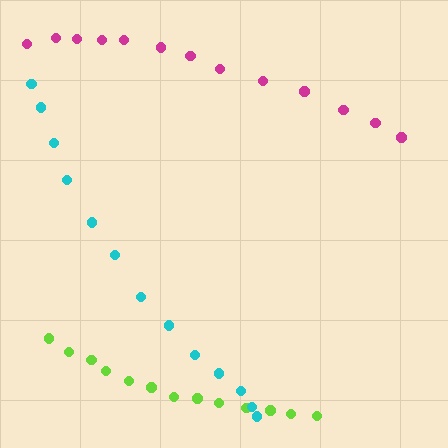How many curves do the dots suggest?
There are 3 distinct paths.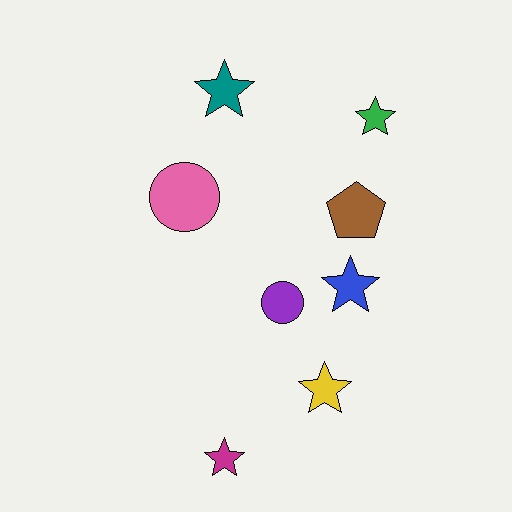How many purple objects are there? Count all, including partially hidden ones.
There is 1 purple object.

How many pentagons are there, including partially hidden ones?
There is 1 pentagon.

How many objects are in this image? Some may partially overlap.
There are 8 objects.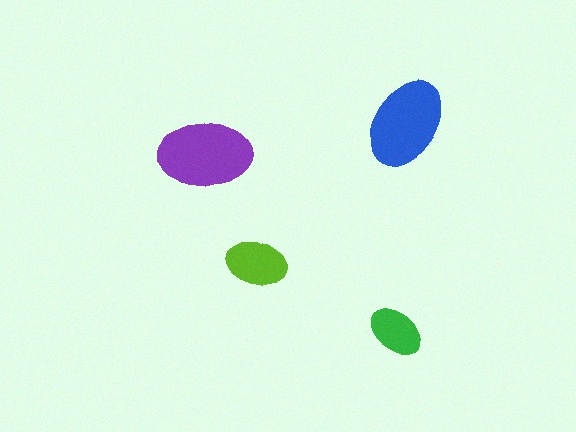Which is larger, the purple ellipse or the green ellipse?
The purple one.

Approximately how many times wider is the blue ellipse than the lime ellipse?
About 1.5 times wider.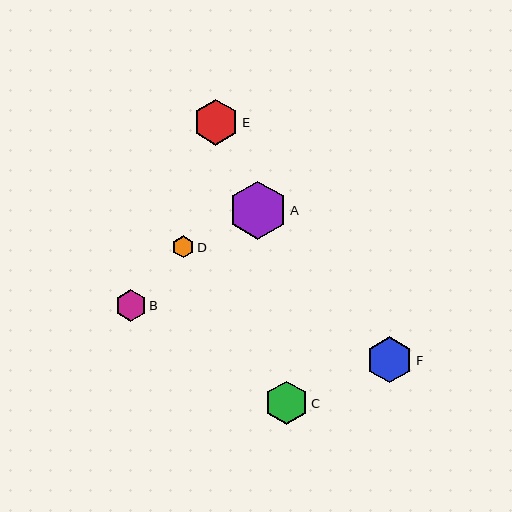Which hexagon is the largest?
Hexagon A is the largest with a size of approximately 58 pixels.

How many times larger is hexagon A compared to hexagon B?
Hexagon A is approximately 1.9 times the size of hexagon B.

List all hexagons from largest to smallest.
From largest to smallest: A, F, E, C, B, D.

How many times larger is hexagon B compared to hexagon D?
Hexagon B is approximately 1.4 times the size of hexagon D.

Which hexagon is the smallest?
Hexagon D is the smallest with a size of approximately 22 pixels.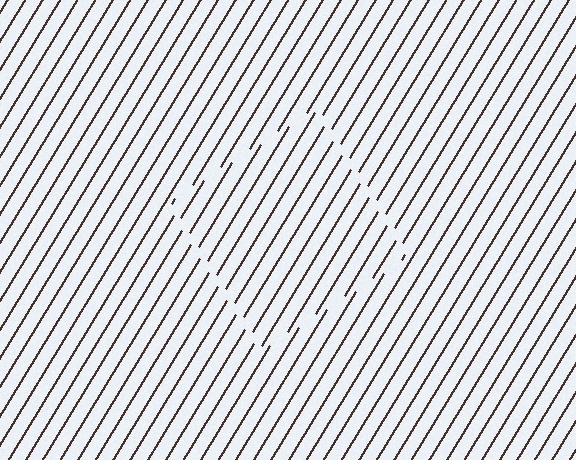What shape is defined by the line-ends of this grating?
An illusory square. The interior of the shape contains the same grating, shifted by half a period — the contour is defined by the phase discontinuity where line-ends from the inner and outer gratings abut.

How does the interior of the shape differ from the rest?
The interior of the shape contains the same grating, shifted by half a period — the contour is defined by the phase discontinuity where line-ends from the inner and outer gratings abut.